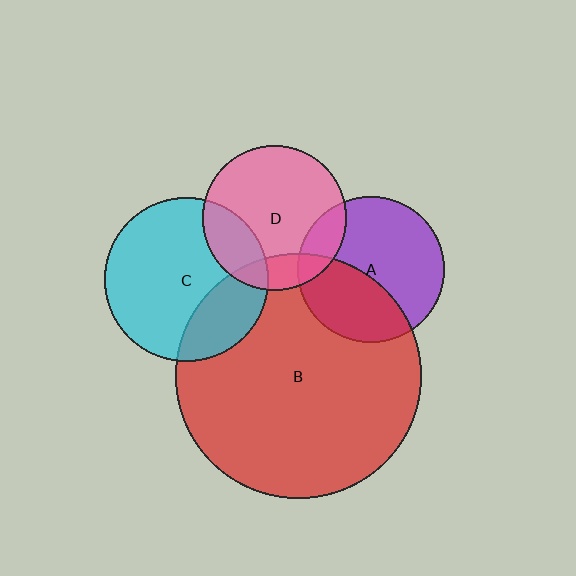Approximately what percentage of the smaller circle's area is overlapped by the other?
Approximately 25%.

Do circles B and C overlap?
Yes.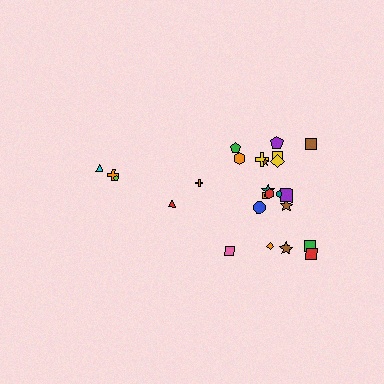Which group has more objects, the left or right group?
The right group.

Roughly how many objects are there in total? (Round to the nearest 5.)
Roughly 25 objects in total.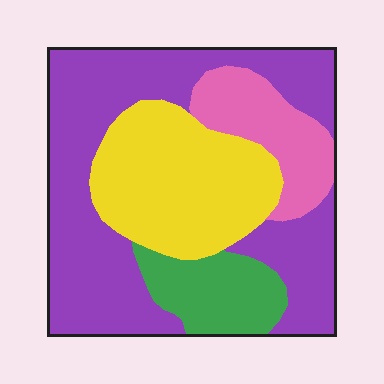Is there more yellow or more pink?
Yellow.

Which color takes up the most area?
Purple, at roughly 50%.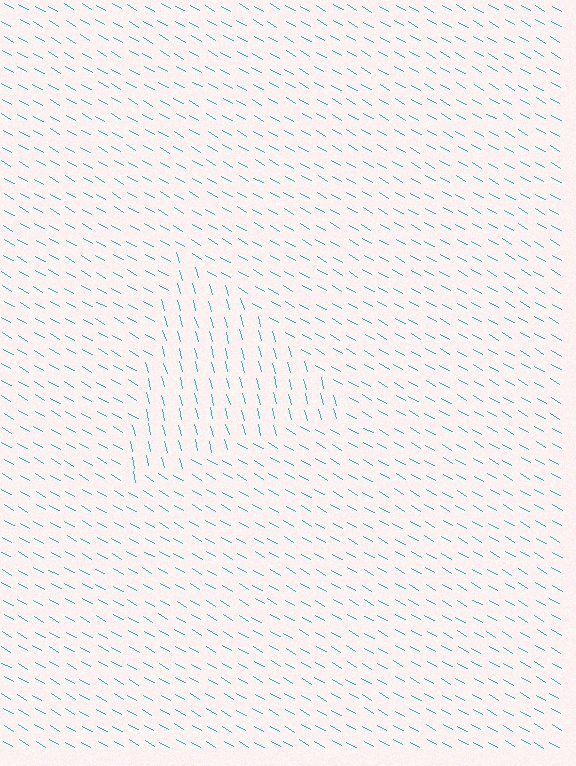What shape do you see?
I see a triangle.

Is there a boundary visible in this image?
Yes, there is a texture boundary formed by a change in line orientation.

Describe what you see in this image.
The image is filled with small cyan line segments. A triangle region in the image has lines oriented differently from the surrounding lines, creating a visible texture boundary.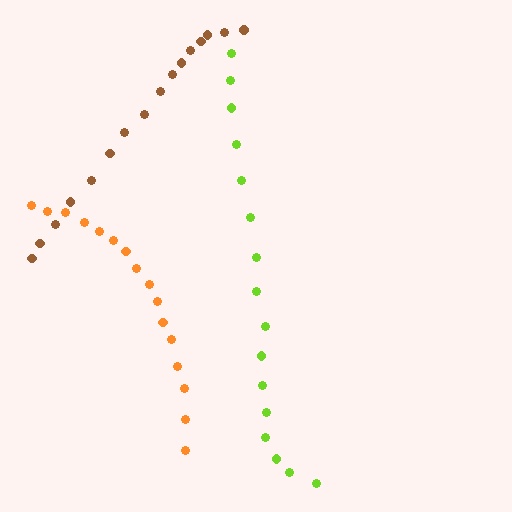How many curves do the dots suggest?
There are 3 distinct paths.